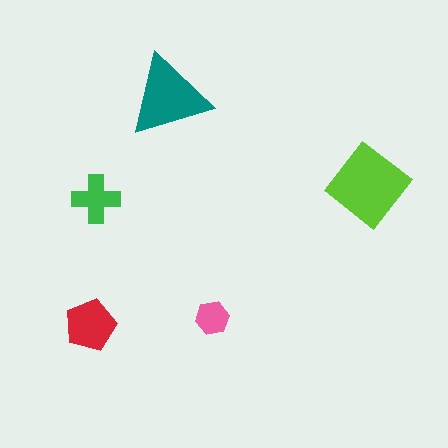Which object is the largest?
The lime diamond.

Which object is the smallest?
The pink hexagon.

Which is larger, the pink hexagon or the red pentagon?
The red pentagon.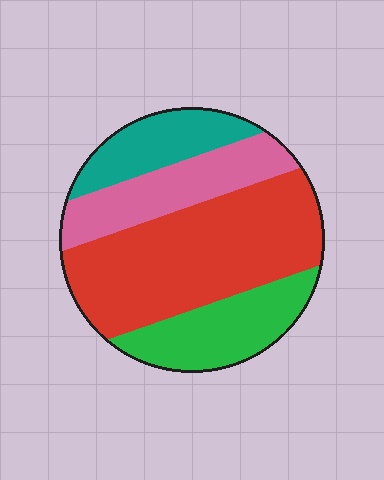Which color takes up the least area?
Teal, at roughly 15%.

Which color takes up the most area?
Red, at roughly 45%.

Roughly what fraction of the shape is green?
Green takes up between a sixth and a third of the shape.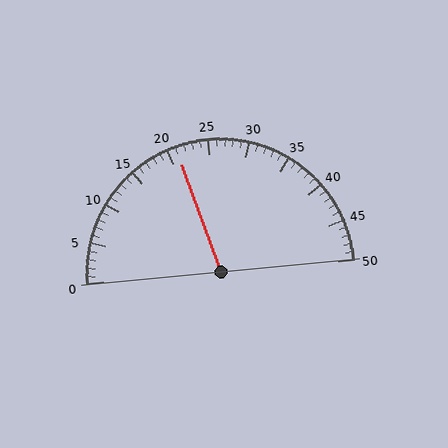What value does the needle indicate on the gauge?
The needle indicates approximately 21.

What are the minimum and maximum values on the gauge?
The gauge ranges from 0 to 50.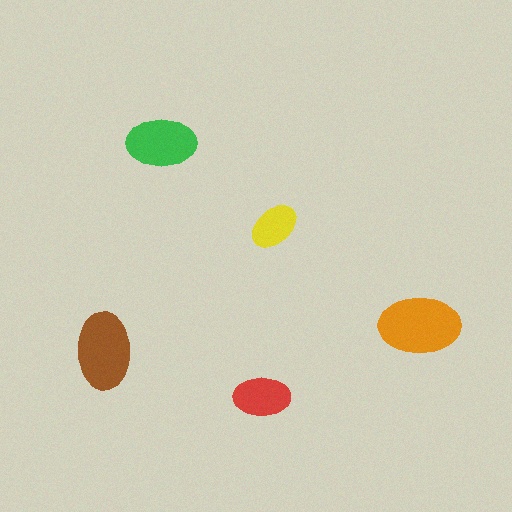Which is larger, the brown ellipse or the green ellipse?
The brown one.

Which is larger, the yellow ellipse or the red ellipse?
The red one.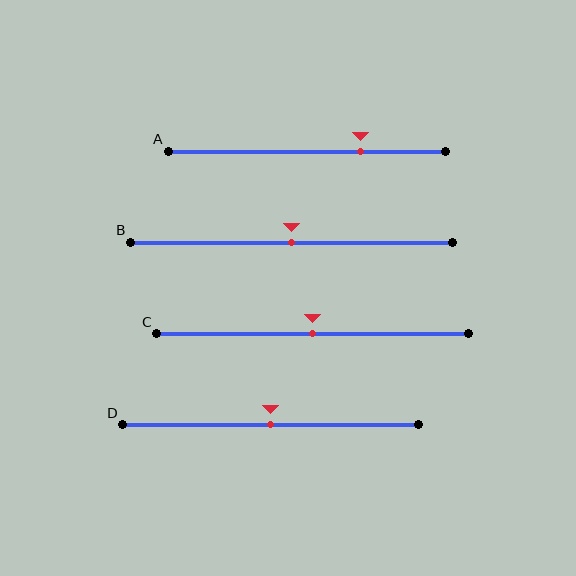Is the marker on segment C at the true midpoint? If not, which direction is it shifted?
Yes, the marker on segment C is at the true midpoint.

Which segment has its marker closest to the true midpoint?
Segment B has its marker closest to the true midpoint.